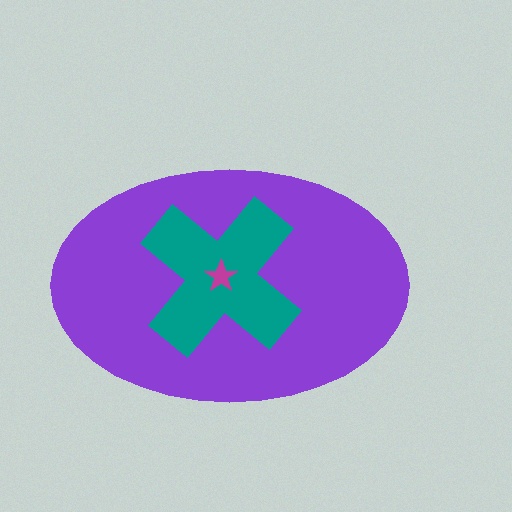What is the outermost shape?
The purple ellipse.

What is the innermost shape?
The magenta star.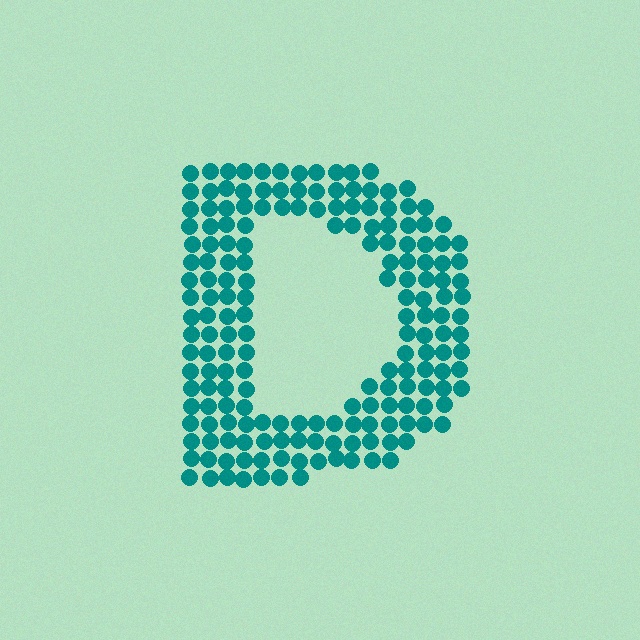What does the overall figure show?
The overall figure shows the letter D.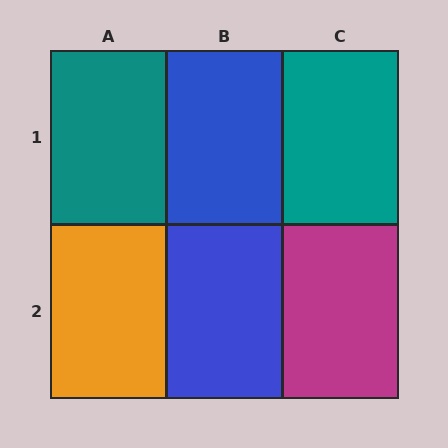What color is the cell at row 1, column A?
Teal.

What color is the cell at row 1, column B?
Blue.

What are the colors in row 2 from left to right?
Orange, blue, magenta.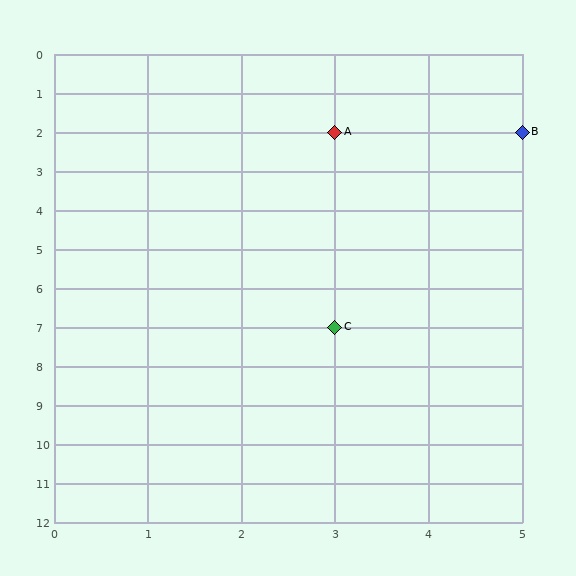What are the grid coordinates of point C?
Point C is at grid coordinates (3, 7).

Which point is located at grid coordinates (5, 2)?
Point B is at (5, 2).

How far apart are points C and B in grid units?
Points C and B are 2 columns and 5 rows apart (about 5.4 grid units diagonally).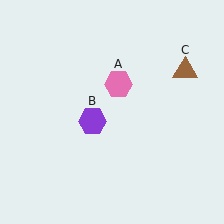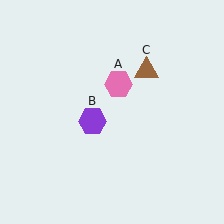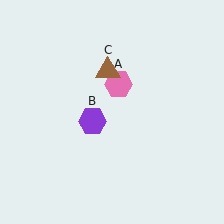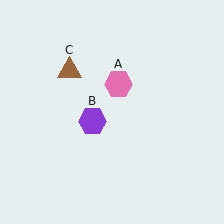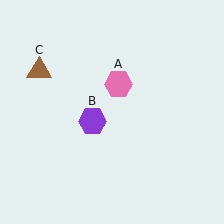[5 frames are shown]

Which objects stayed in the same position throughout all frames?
Pink hexagon (object A) and purple hexagon (object B) remained stationary.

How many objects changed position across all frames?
1 object changed position: brown triangle (object C).